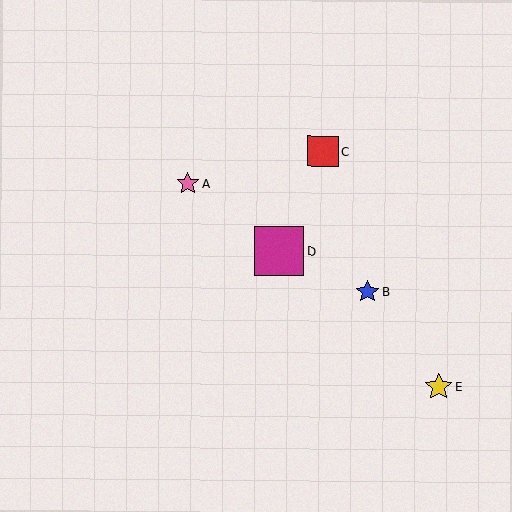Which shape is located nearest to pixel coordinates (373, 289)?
The blue star (labeled B) at (367, 292) is nearest to that location.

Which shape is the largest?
The magenta square (labeled D) is the largest.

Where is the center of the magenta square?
The center of the magenta square is at (279, 251).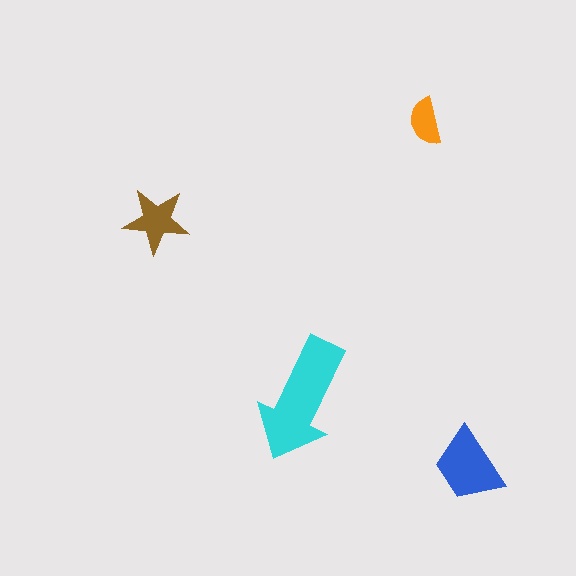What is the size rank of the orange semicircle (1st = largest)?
4th.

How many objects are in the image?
There are 4 objects in the image.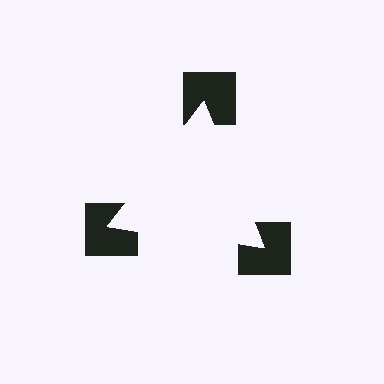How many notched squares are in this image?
There are 3 — one at each vertex of the illusory triangle.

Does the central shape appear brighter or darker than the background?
It typically appears slightly brighter than the background, even though no actual brightness change is drawn.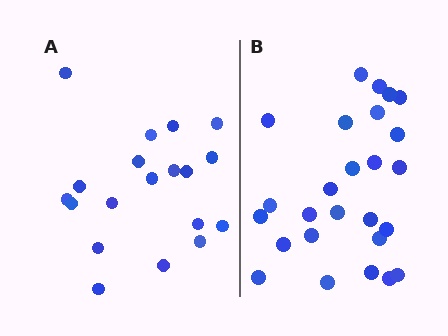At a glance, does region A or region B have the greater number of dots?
Region B (the right region) has more dots.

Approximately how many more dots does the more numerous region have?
Region B has roughly 8 or so more dots than region A.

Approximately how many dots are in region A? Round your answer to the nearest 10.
About 20 dots. (The exact count is 19, which rounds to 20.)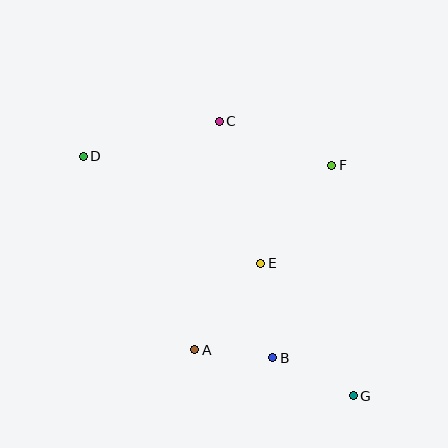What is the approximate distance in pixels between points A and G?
The distance between A and G is approximately 165 pixels.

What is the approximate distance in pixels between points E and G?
The distance between E and G is approximately 162 pixels.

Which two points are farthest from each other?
Points D and G are farthest from each other.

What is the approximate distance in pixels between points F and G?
The distance between F and G is approximately 231 pixels.